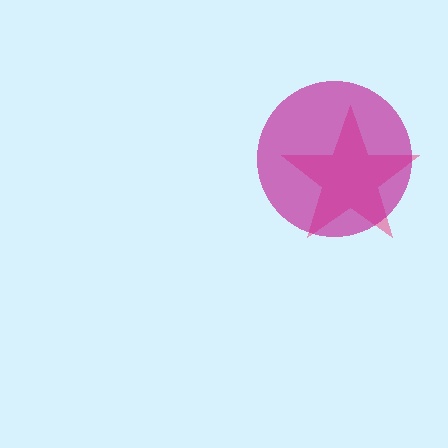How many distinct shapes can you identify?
There are 2 distinct shapes: a pink star, a magenta circle.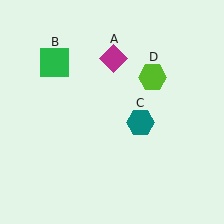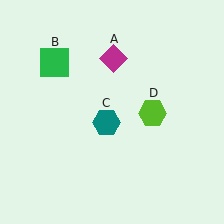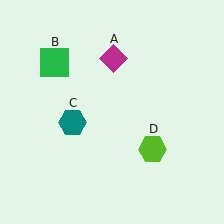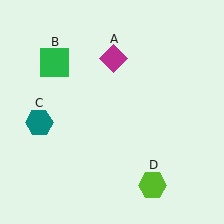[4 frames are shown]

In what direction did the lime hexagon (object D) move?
The lime hexagon (object D) moved down.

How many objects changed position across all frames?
2 objects changed position: teal hexagon (object C), lime hexagon (object D).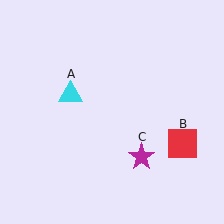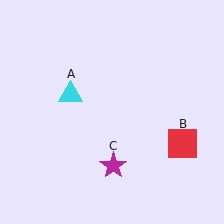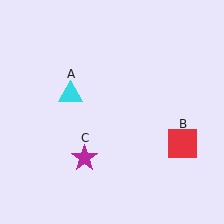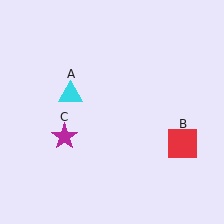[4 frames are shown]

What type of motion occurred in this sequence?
The magenta star (object C) rotated clockwise around the center of the scene.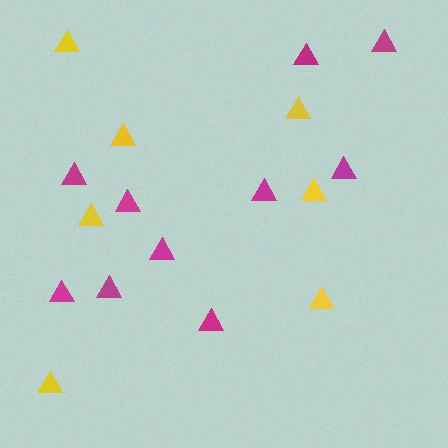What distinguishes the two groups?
There are 2 groups: one group of magenta triangles (10) and one group of yellow triangles (7).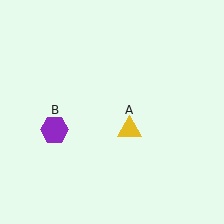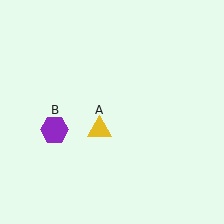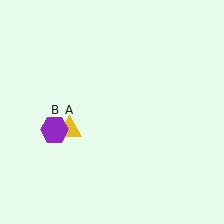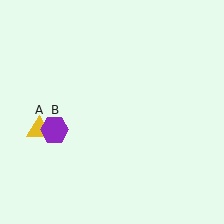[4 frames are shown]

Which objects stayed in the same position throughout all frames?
Purple hexagon (object B) remained stationary.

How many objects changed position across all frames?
1 object changed position: yellow triangle (object A).